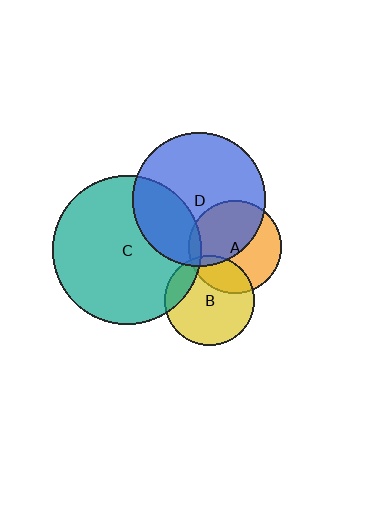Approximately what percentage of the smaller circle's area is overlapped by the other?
Approximately 50%.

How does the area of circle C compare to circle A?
Approximately 2.6 times.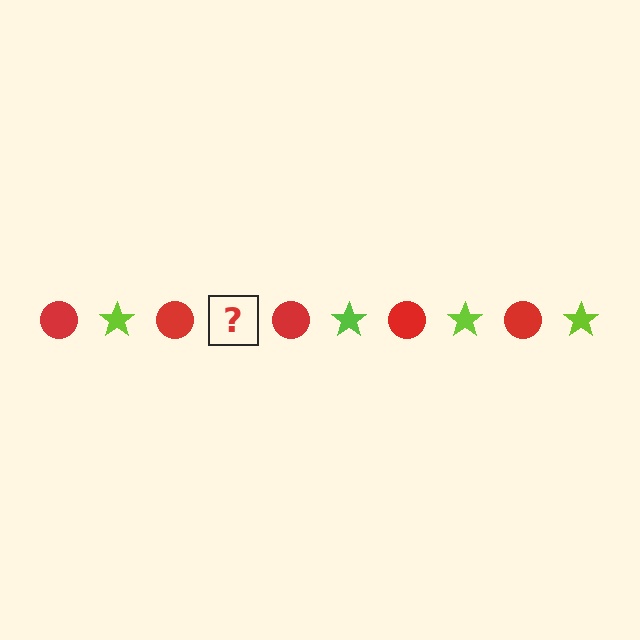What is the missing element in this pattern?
The missing element is a lime star.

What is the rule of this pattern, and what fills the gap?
The rule is that the pattern alternates between red circle and lime star. The gap should be filled with a lime star.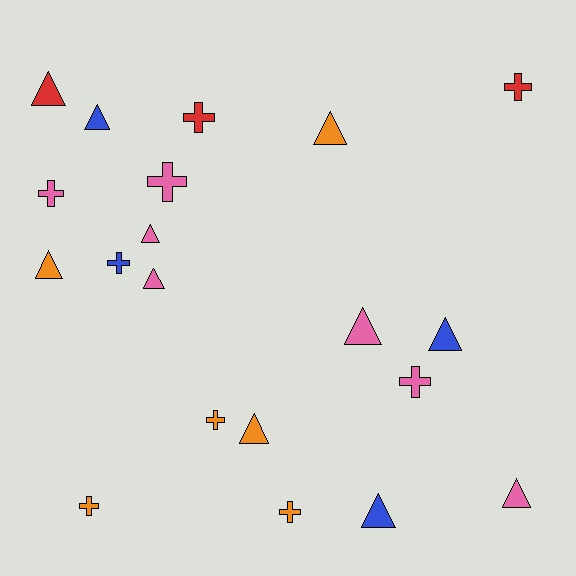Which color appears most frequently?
Pink, with 7 objects.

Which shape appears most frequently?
Triangle, with 11 objects.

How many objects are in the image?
There are 20 objects.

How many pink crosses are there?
There are 3 pink crosses.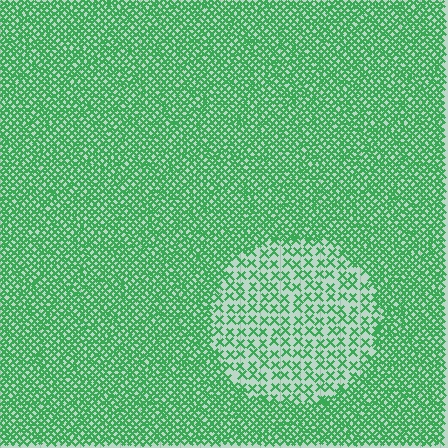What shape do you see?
I see a circle.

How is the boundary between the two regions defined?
The boundary is defined by a change in element density (approximately 2.7x ratio). All elements are the same color, size, and shape.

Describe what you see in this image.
The image contains small green elements arranged at two different densities. A circle-shaped region is visible where the elements are less densely packed than the surrounding area.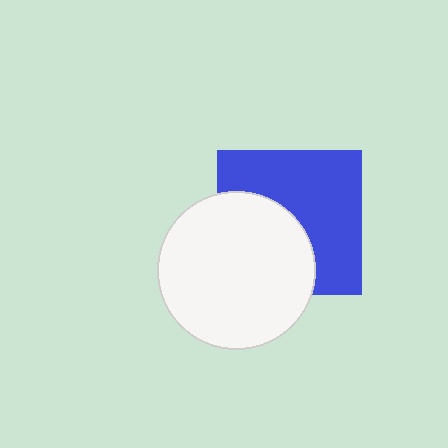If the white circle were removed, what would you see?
You would see the complete blue square.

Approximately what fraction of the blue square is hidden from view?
Roughly 42% of the blue square is hidden behind the white circle.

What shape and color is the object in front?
The object in front is a white circle.